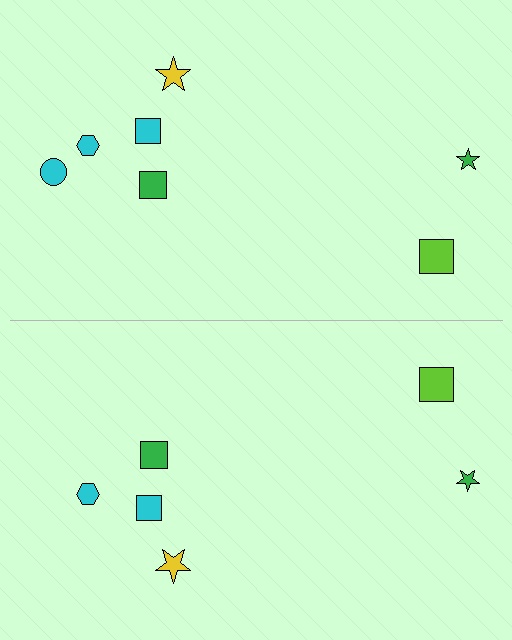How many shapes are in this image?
There are 13 shapes in this image.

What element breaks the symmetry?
A cyan circle is missing from the bottom side.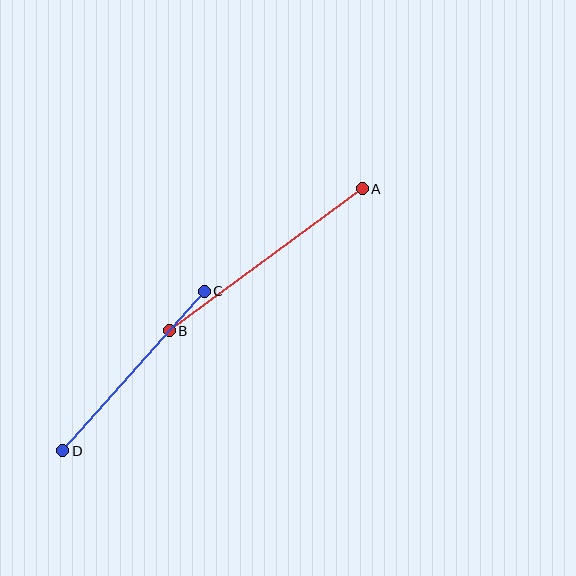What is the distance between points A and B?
The distance is approximately 239 pixels.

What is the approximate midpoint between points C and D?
The midpoint is at approximately (133, 371) pixels.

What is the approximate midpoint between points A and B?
The midpoint is at approximately (266, 260) pixels.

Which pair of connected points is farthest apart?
Points A and B are farthest apart.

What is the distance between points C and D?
The distance is approximately 213 pixels.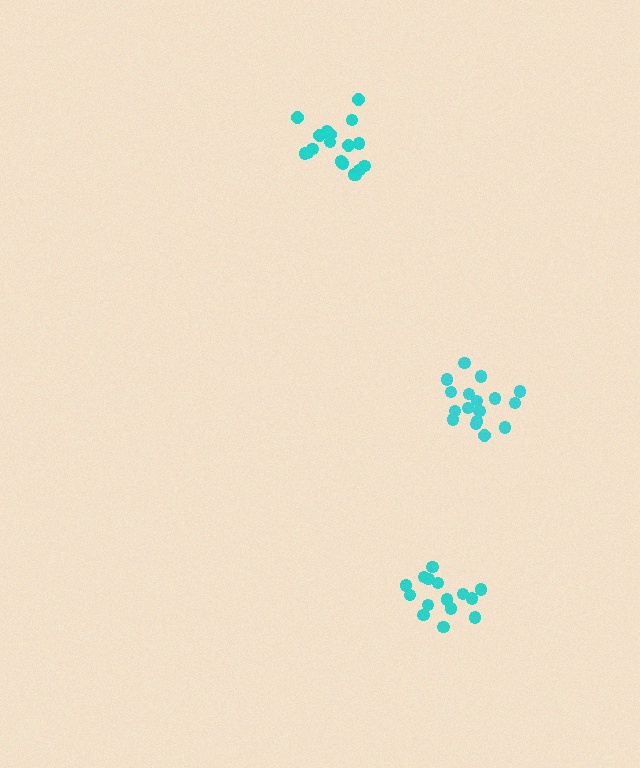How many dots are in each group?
Group 1: 17 dots, Group 2: 18 dots, Group 3: 15 dots (50 total).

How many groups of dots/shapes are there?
There are 3 groups.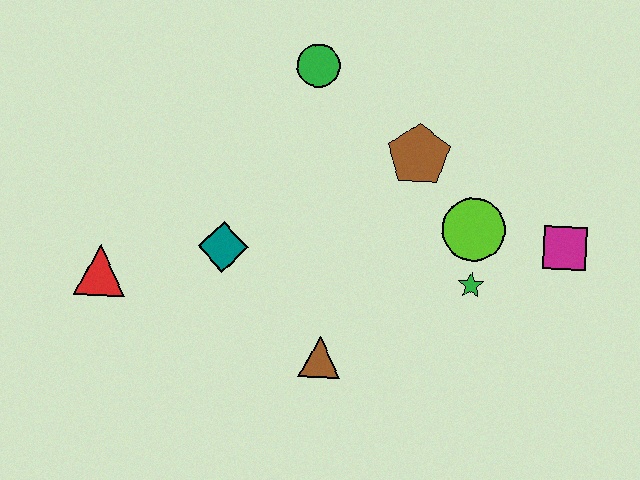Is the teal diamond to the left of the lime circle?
Yes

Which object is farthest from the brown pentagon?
The red triangle is farthest from the brown pentagon.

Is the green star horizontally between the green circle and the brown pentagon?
No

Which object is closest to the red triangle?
The teal diamond is closest to the red triangle.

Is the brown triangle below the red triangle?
Yes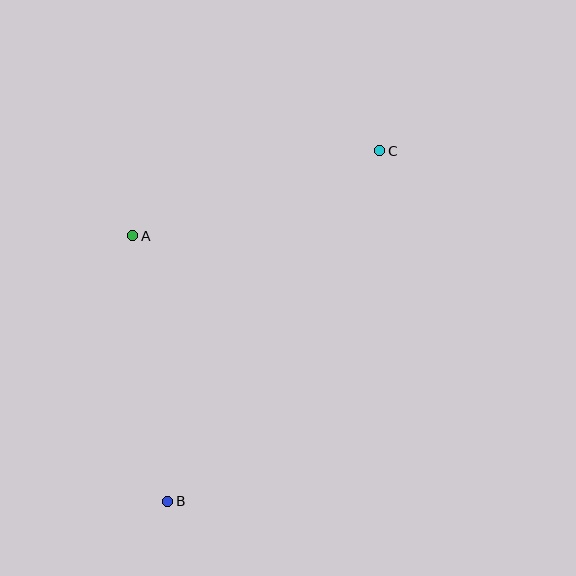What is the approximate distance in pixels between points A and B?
The distance between A and B is approximately 268 pixels.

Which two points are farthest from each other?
Points B and C are farthest from each other.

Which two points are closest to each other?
Points A and C are closest to each other.